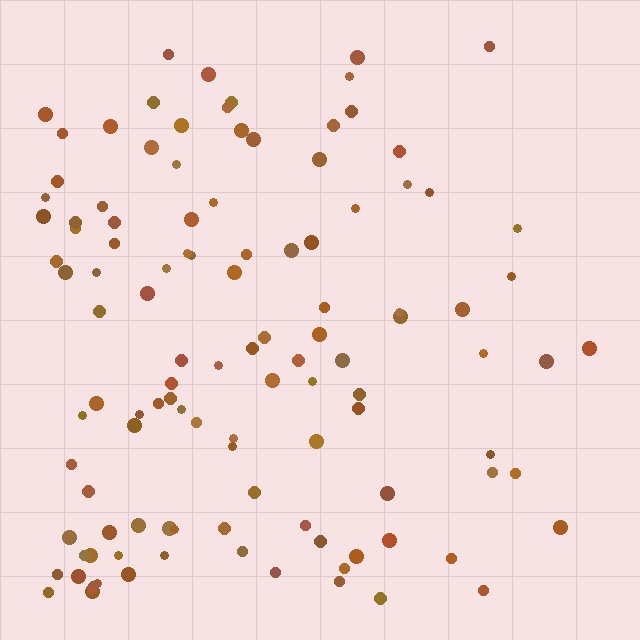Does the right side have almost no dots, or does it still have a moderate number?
Still a moderate number, just noticeably fewer than the left.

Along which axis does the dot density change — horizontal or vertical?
Horizontal.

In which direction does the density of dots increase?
From right to left, with the left side densest.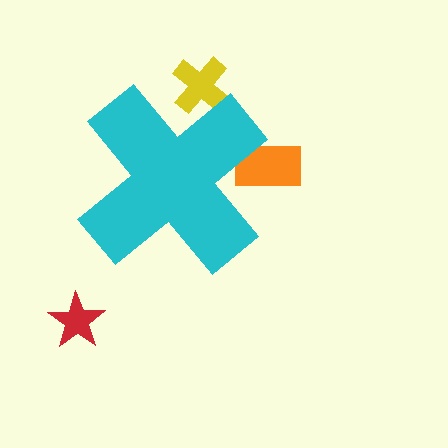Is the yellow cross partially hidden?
Yes, the yellow cross is partially hidden behind the cyan cross.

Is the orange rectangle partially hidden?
Yes, the orange rectangle is partially hidden behind the cyan cross.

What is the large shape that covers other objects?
A cyan cross.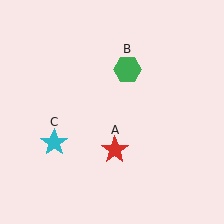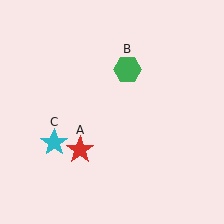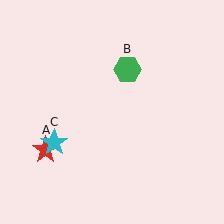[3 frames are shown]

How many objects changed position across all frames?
1 object changed position: red star (object A).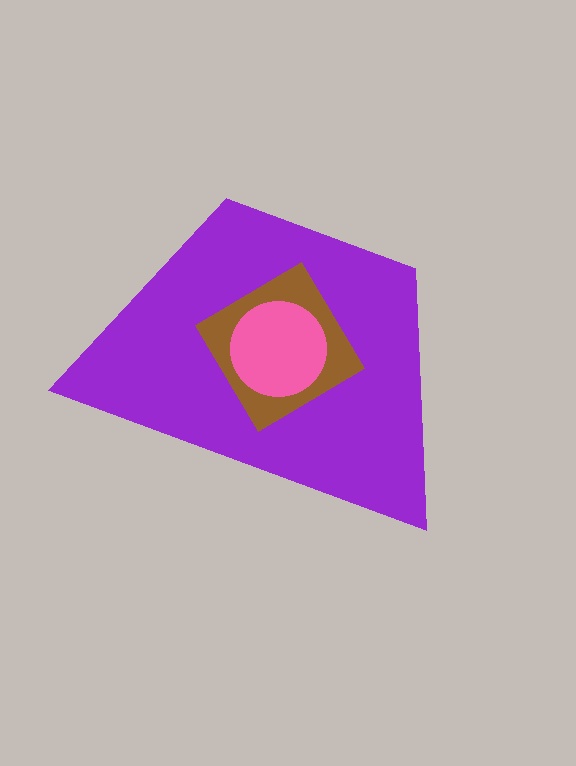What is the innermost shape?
The pink circle.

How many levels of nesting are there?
3.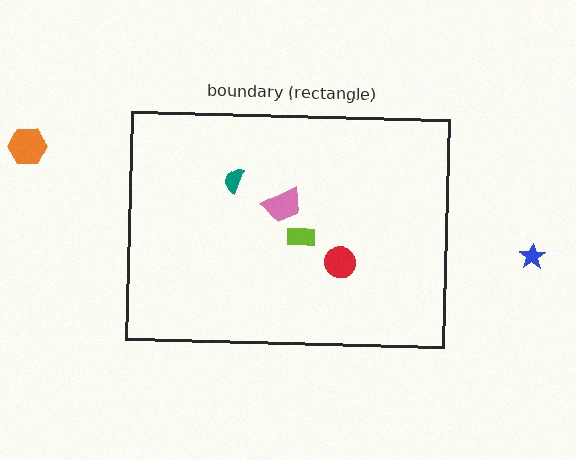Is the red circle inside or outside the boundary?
Inside.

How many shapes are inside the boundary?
4 inside, 2 outside.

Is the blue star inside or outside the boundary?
Outside.